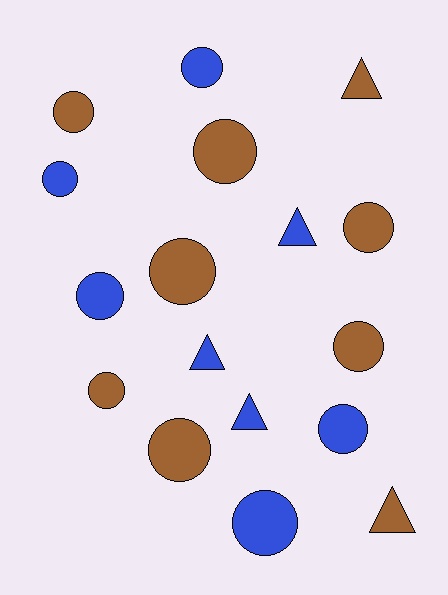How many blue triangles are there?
There are 3 blue triangles.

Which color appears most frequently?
Brown, with 9 objects.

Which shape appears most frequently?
Circle, with 12 objects.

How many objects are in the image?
There are 17 objects.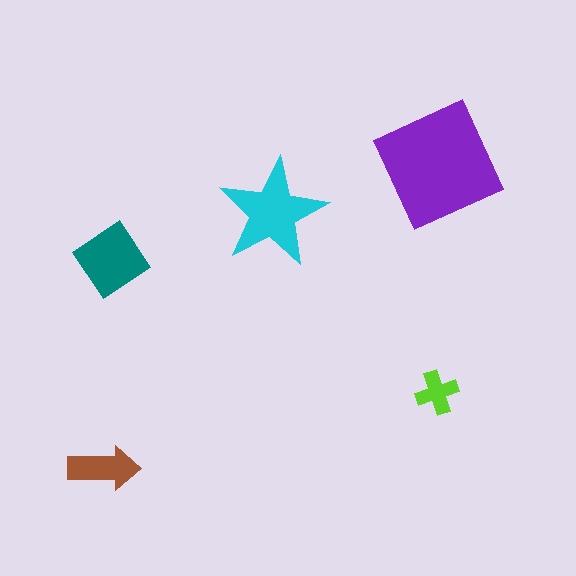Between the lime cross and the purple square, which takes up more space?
The purple square.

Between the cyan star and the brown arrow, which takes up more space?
The cyan star.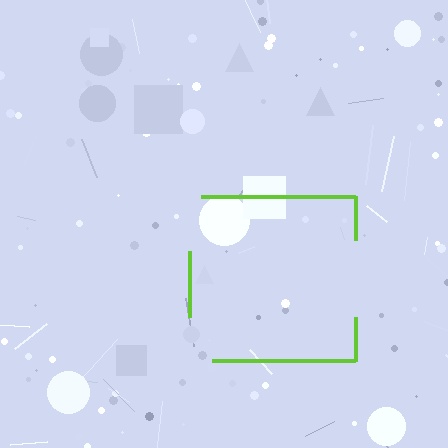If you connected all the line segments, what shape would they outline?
They would outline a square.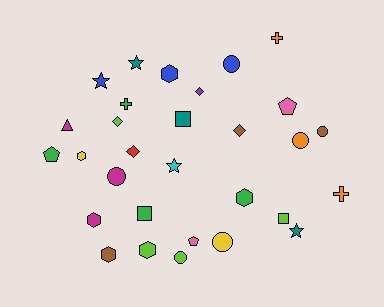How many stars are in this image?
There are 4 stars.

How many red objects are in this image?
There is 1 red object.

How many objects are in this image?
There are 30 objects.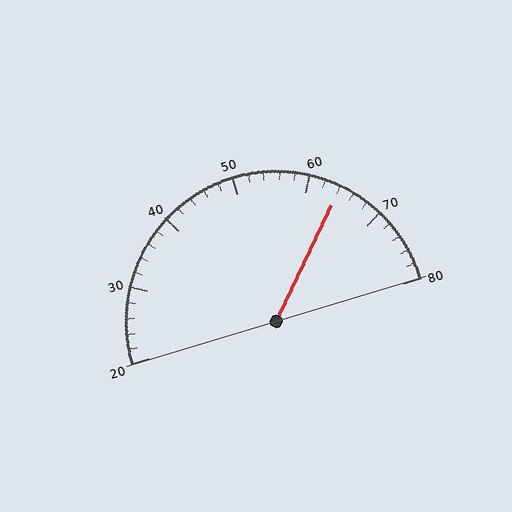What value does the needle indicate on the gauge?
The needle indicates approximately 64.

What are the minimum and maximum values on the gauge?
The gauge ranges from 20 to 80.